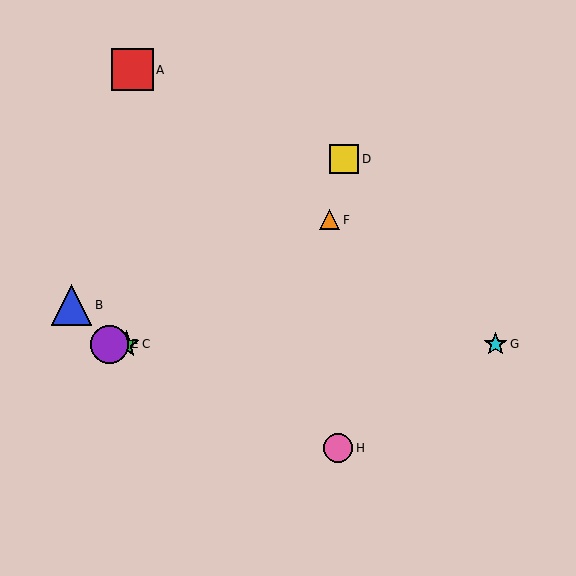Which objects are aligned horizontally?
Objects C, E, G are aligned horizontally.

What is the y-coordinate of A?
Object A is at y≈70.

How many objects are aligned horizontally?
3 objects (C, E, G) are aligned horizontally.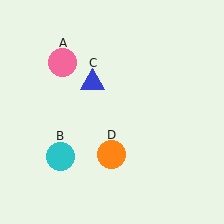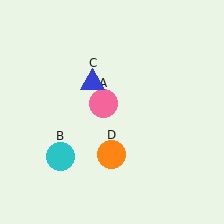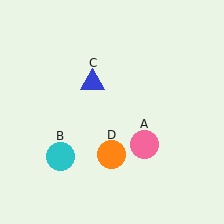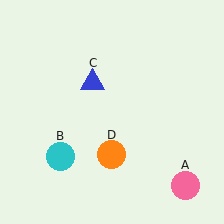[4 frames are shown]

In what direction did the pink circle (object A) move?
The pink circle (object A) moved down and to the right.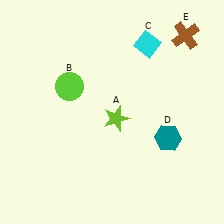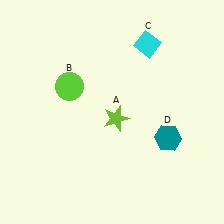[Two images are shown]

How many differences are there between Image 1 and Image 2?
There is 1 difference between the two images.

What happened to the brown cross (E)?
The brown cross (E) was removed in Image 2. It was in the top-right area of Image 1.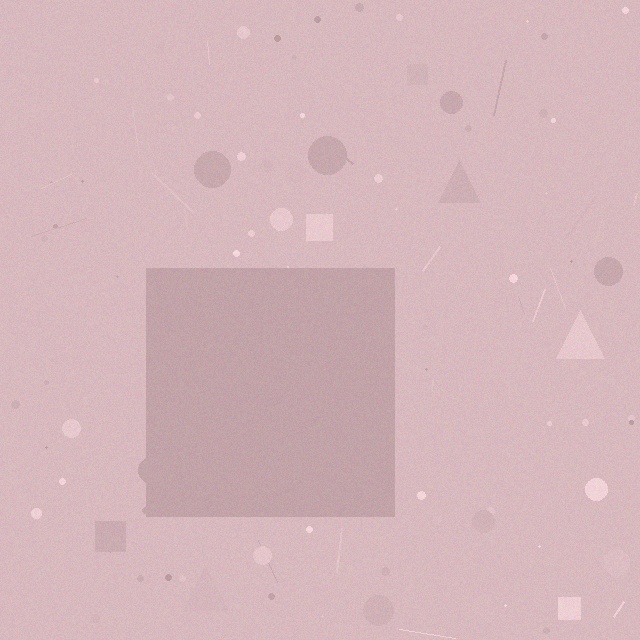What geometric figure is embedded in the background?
A square is embedded in the background.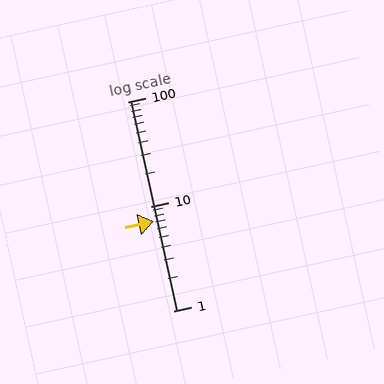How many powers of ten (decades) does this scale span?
The scale spans 2 decades, from 1 to 100.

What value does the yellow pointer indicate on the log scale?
The pointer indicates approximately 7.2.